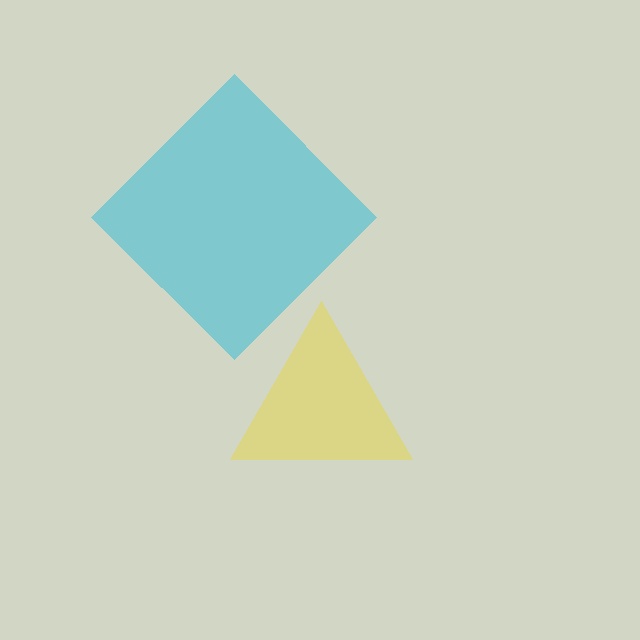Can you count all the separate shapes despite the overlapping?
Yes, there are 2 separate shapes.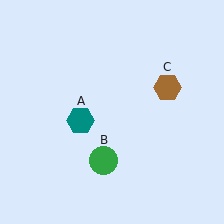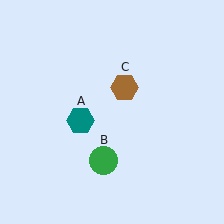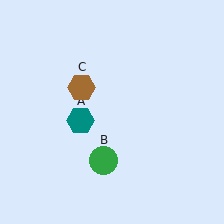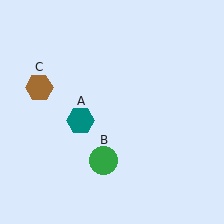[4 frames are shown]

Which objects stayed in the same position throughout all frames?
Teal hexagon (object A) and green circle (object B) remained stationary.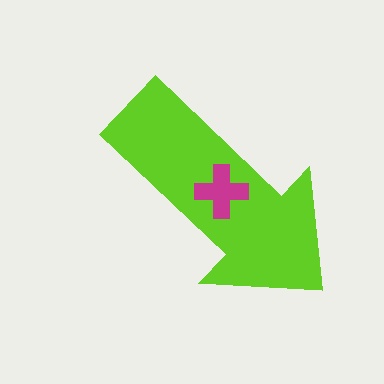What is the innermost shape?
The magenta cross.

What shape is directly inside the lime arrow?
The magenta cross.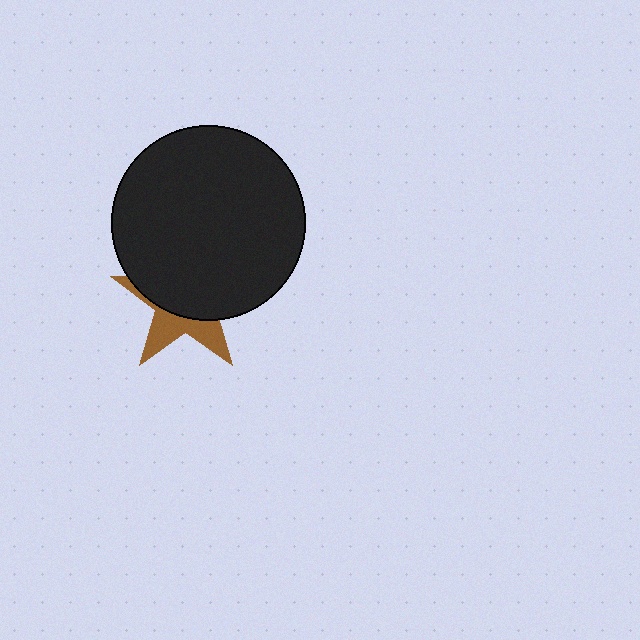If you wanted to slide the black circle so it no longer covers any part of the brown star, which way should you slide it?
Slide it up — that is the most direct way to separate the two shapes.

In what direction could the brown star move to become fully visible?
The brown star could move down. That would shift it out from behind the black circle entirely.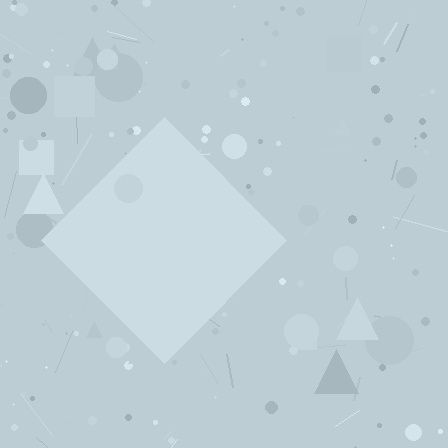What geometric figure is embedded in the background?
A diamond is embedded in the background.